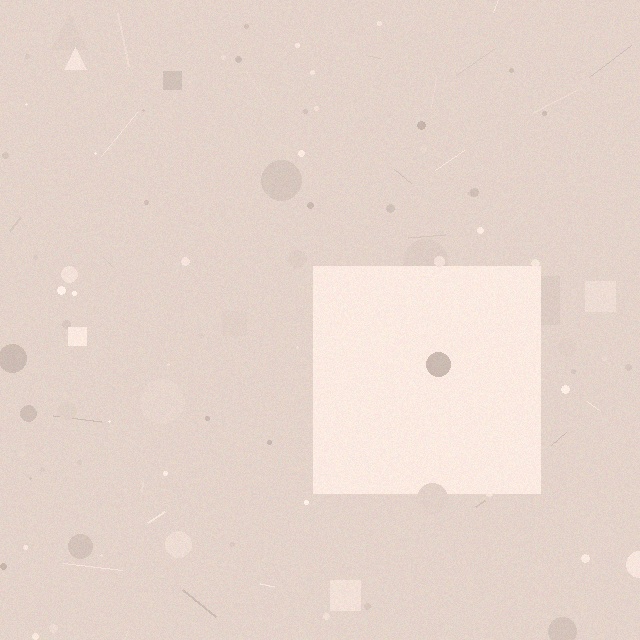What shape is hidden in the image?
A square is hidden in the image.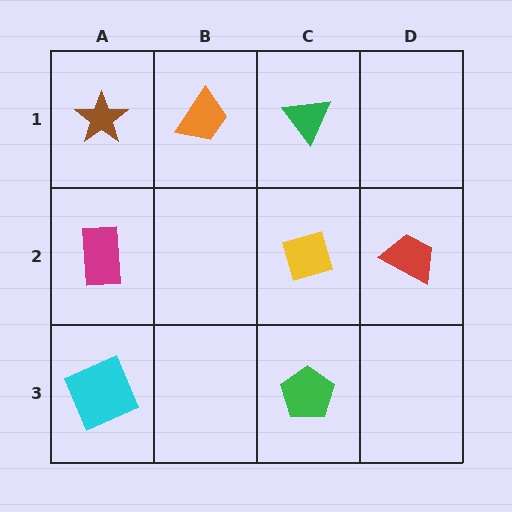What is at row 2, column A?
A magenta rectangle.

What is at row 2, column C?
A yellow diamond.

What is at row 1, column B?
An orange trapezoid.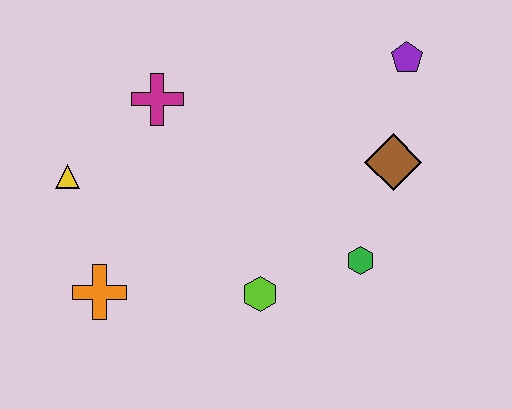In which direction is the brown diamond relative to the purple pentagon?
The brown diamond is below the purple pentagon.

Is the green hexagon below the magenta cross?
Yes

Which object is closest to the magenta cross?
The yellow triangle is closest to the magenta cross.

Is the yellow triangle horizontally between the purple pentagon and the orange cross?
No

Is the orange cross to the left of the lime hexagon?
Yes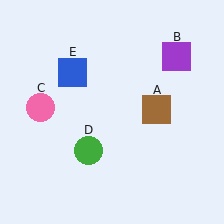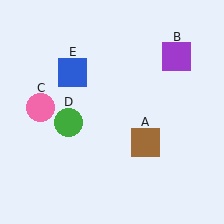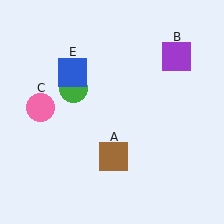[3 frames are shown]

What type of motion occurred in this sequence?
The brown square (object A), green circle (object D) rotated clockwise around the center of the scene.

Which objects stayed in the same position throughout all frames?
Purple square (object B) and pink circle (object C) and blue square (object E) remained stationary.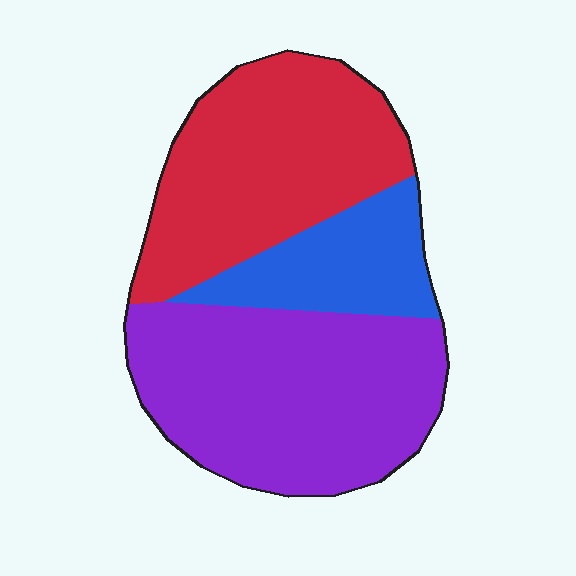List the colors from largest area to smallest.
From largest to smallest: purple, red, blue.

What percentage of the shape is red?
Red covers 37% of the shape.